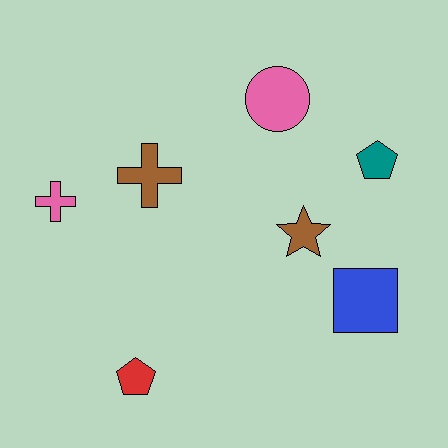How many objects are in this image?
There are 7 objects.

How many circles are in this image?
There is 1 circle.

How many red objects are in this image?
There is 1 red object.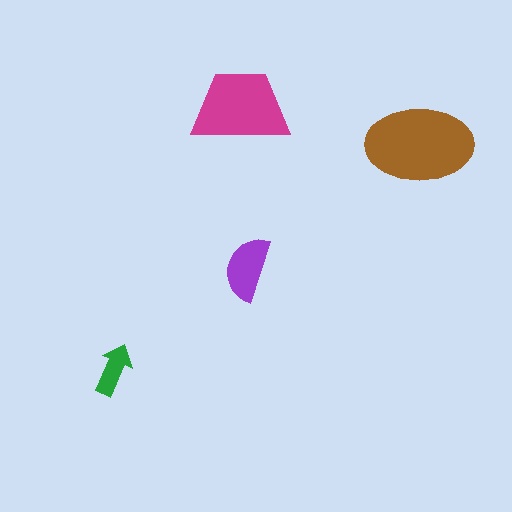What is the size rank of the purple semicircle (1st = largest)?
3rd.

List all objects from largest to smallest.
The brown ellipse, the magenta trapezoid, the purple semicircle, the green arrow.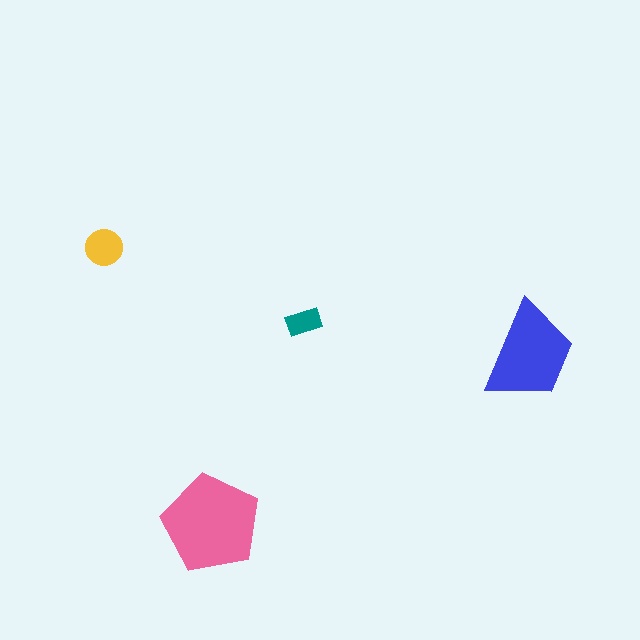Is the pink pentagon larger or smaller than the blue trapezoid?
Larger.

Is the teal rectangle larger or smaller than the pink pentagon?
Smaller.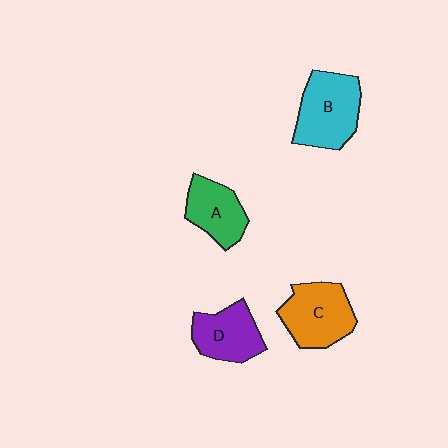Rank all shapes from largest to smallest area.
From largest to smallest: B (cyan), C (orange), D (purple), A (green).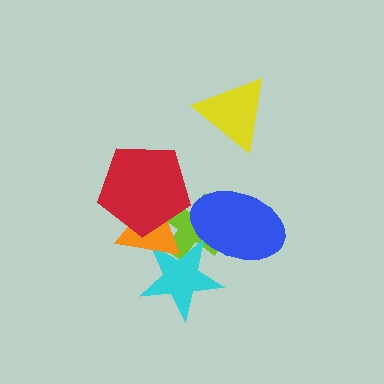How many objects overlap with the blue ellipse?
2 objects overlap with the blue ellipse.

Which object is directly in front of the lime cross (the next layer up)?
The cyan star is directly in front of the lime cross.